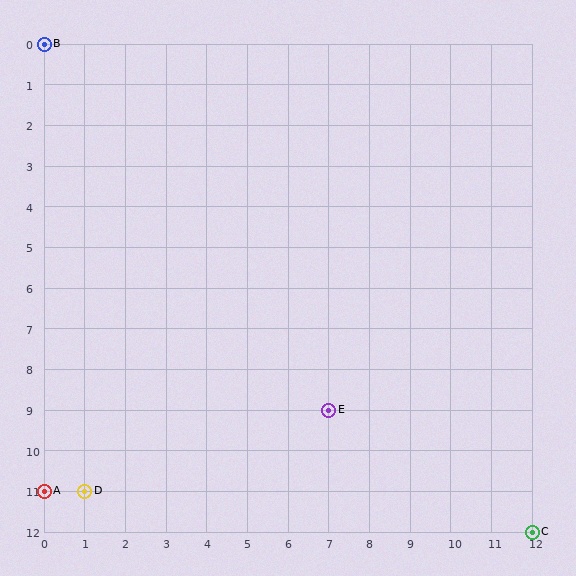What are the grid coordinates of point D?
Point D is at grid coordinates (1, 11).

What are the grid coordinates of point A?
Point A is at grid coordinates (0, 11).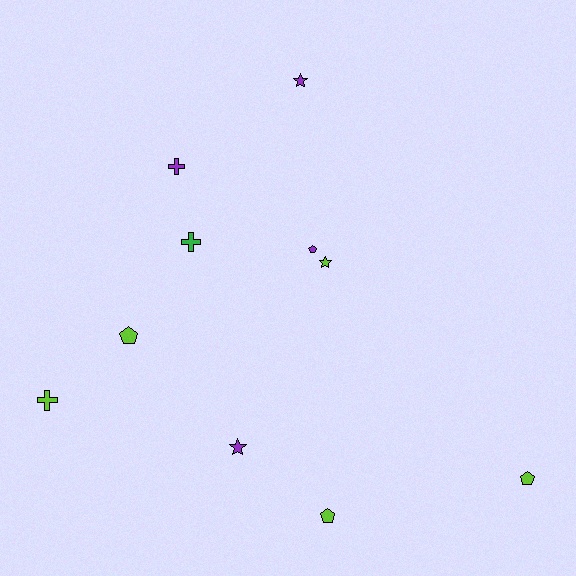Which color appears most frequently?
Lime, with 5 objects.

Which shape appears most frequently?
Pentagon, with 4 objects.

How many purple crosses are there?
There is 1 purple cross.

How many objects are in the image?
There are 10 objects.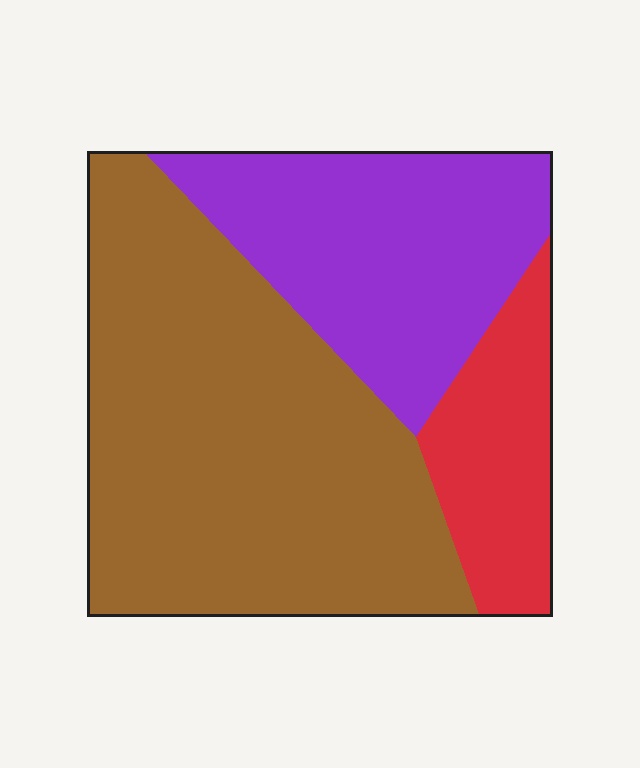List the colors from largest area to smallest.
From largest to smallest: brown, purple, red.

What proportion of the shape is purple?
Purple takes up between a sixth and a third of the shape.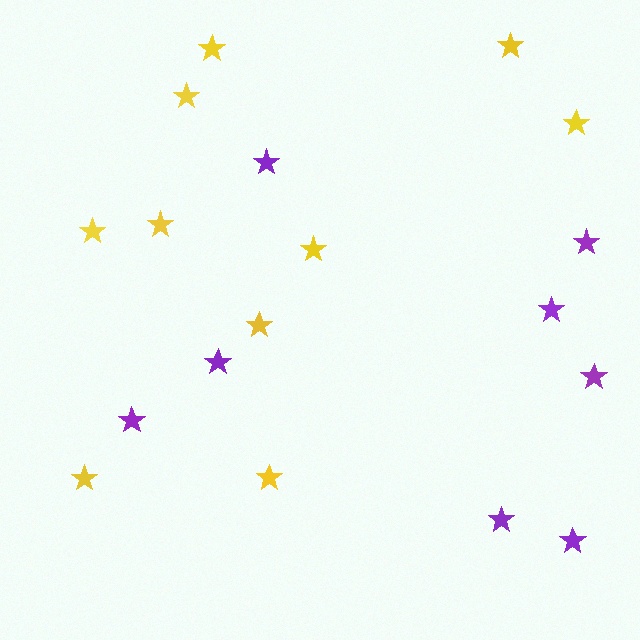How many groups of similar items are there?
There are 2 groups: one group of yellow stars (10) and one group of purple stars (8).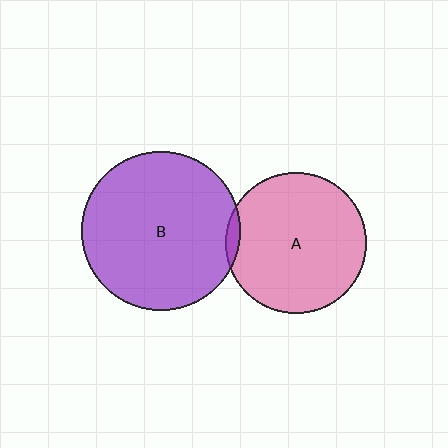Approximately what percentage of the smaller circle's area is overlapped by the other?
Approximately 5%.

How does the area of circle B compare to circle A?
Approximately 1.3 times.